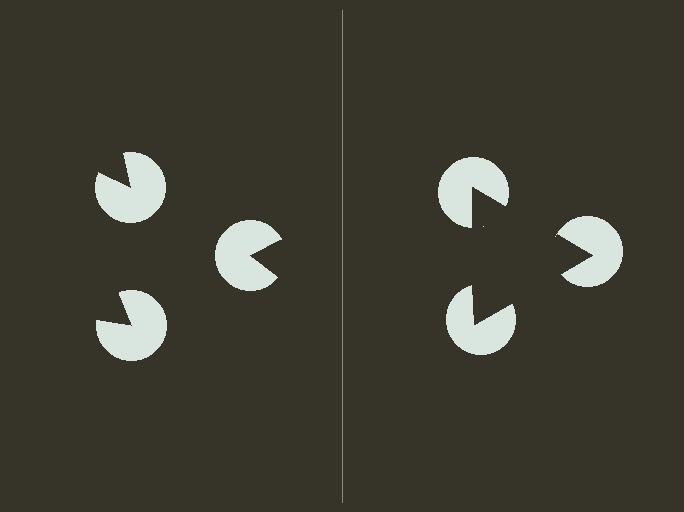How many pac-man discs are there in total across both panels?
6 — 3 on each side.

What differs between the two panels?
The pac-man discs are positioned identically on both sides; only the wedge orientations differ. On the right they align to a triangle; on the left they are misaligned.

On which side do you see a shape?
An illusory triangle appears on the right side. On the left side the wedge cuts are rotated, so no coherent shape forms.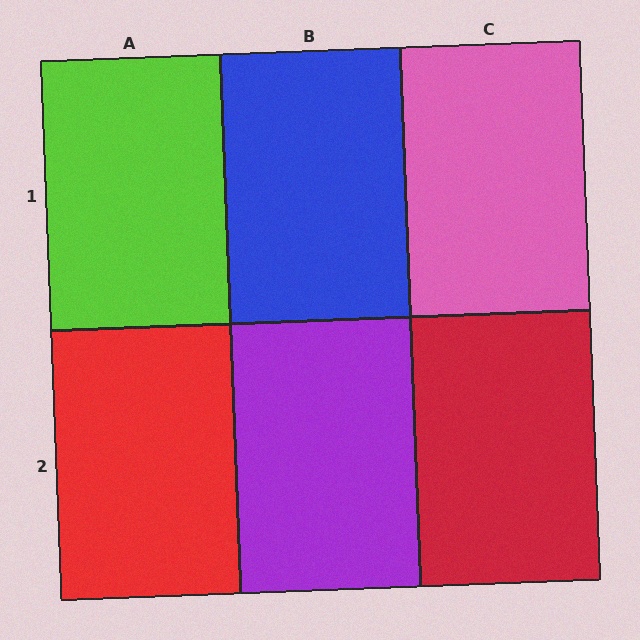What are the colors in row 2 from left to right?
Red, purple, red.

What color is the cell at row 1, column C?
Pink.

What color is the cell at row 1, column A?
Lime.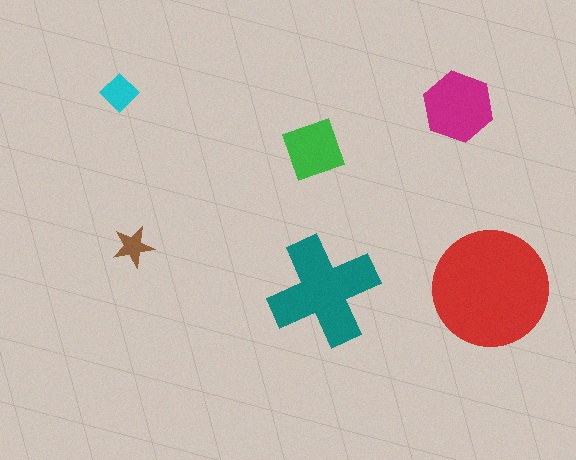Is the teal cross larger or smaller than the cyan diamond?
Larger.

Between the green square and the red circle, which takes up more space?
The red circle.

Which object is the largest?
The red circle.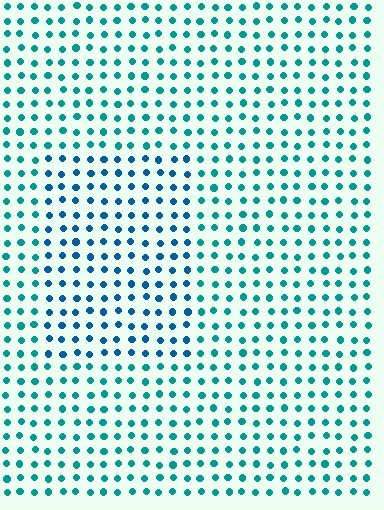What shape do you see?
I see a rectangle.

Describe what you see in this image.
The image is filled with small teal elements in a uniform arrangement. A rectangle-shaped region is visible where the elements are tinted to a slightly different hue, forming a subtle color boundary.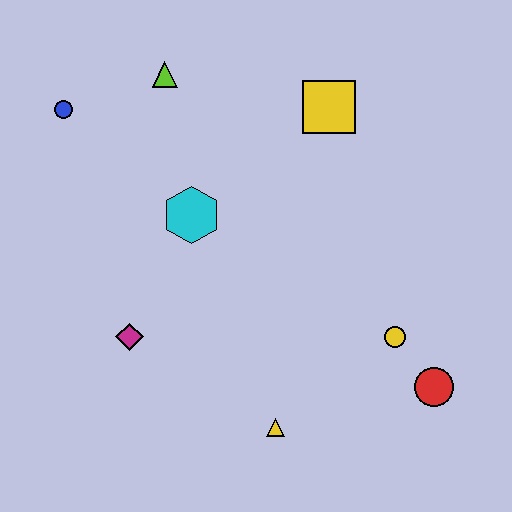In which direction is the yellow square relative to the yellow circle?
The yellow square is above the yellow circle.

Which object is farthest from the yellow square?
The yellow triangle is farthest from the yellow square.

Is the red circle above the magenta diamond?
No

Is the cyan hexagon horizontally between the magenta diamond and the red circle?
Yes